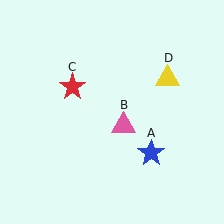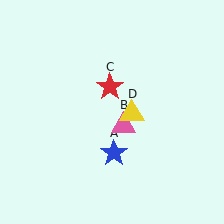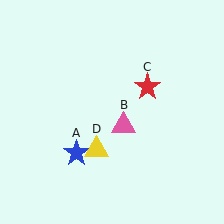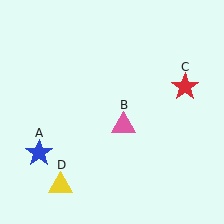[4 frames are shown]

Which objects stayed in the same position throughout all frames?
Pink triangle (object B) remained stationary.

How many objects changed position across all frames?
3 objects changed position: blue star (object A), red star (object C), yellow triangle (object D).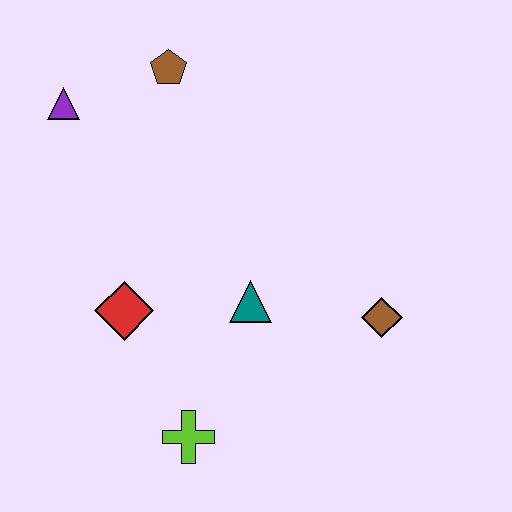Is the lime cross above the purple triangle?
No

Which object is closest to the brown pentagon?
The purple triangle is closest to the brown pentagon.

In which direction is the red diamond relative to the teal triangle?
The red diamond is to the left of the teal triangle.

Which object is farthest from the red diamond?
The brown diamond is farthest from the red diamond.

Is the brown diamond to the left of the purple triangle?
No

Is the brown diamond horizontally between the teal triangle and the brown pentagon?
No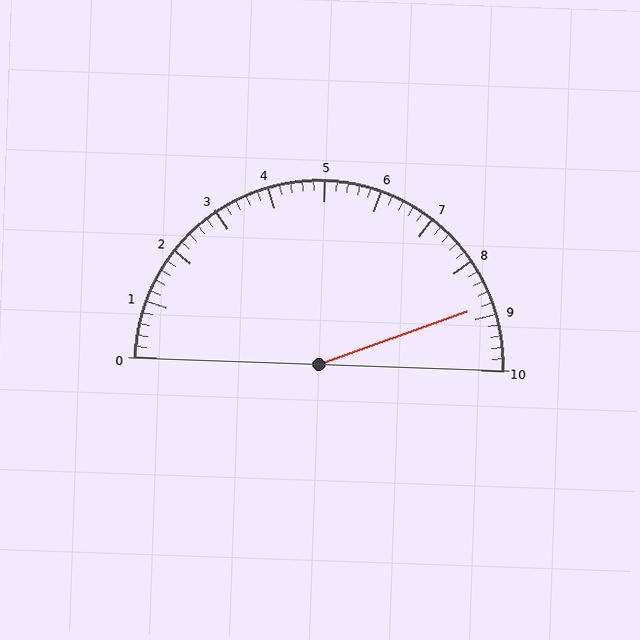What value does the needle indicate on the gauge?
The needle indicates approximately 8.8.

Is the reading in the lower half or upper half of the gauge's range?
The reading is in the upper half of the range (0 to 10).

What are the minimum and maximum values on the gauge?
The gauge ranges from 0 to 10.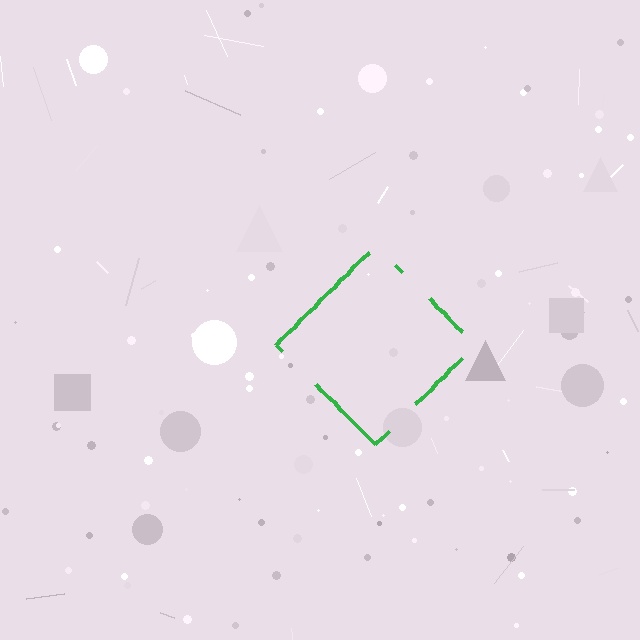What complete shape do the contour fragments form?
The contour fragments form a diamond.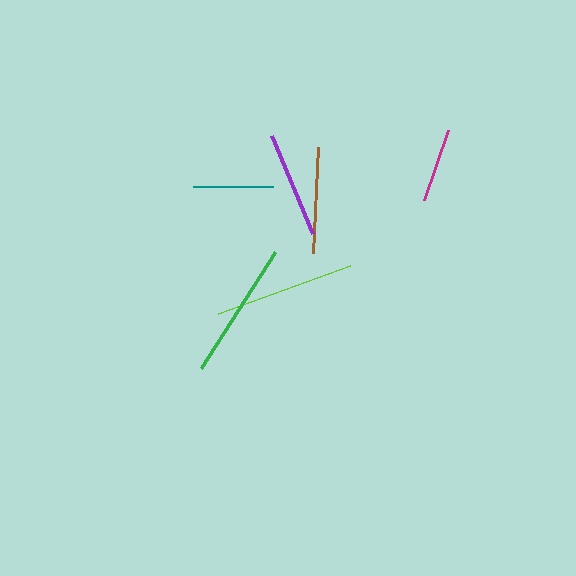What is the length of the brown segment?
The brown segment is approximately 106 pixels long.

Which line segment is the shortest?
The magenta line is the shortest at approximately 74 pixels.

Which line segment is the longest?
The lime line is the longest at approximately 141 pixels.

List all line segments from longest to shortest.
From longest to shortest: lime, green, brown, purple, teal, magenta.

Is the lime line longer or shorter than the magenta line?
The lime line is longer than the magenta line.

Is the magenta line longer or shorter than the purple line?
The purple line is longer than the magenta line.